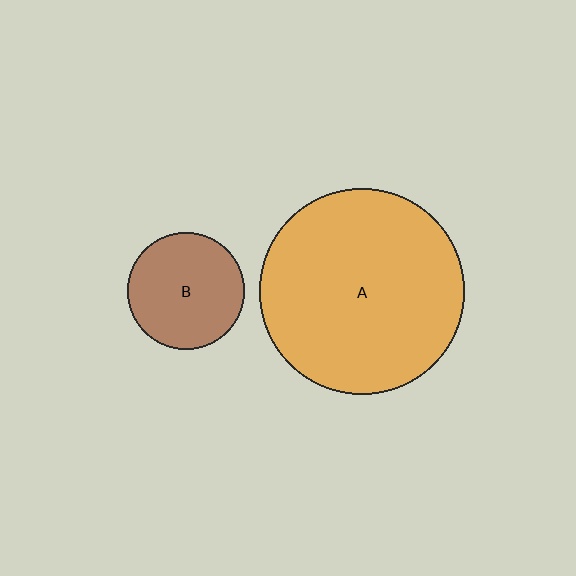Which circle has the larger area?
Circle A (orange).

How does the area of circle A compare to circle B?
Approximately 3.1 times.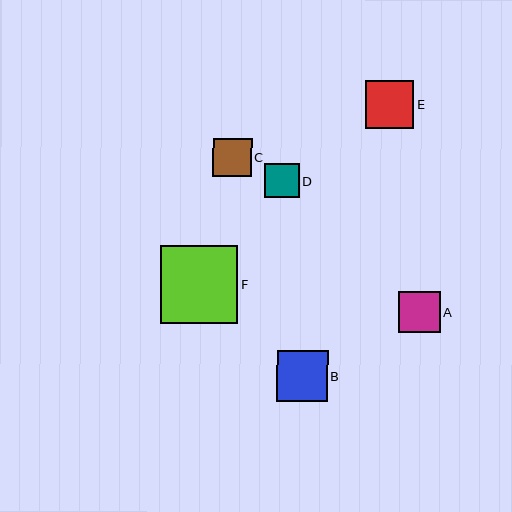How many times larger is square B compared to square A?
Square B is approximately 1.2 times the size of square A.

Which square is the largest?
Square F is the largest with a size of approximately 77 pixels.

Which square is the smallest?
Square D is the smallest with a size of approximately 35 pixels.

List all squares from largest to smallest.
From largest to smallest: F, B, E, A, C, D.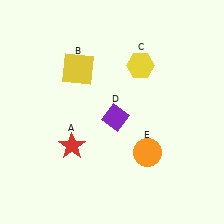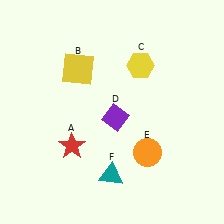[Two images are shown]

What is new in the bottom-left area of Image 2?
A teal triangle (F) was added in the bottom-left area of Image 2.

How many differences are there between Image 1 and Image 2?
There is 1 difference between the two images.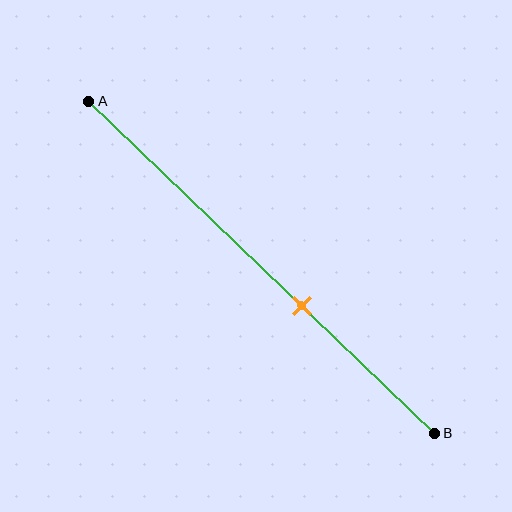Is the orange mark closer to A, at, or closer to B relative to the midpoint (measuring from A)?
The orange mark is closer to point B than the midpoint of segment AB.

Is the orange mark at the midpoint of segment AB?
No, the mark is at about 60% from A, not at the 50% midpoint.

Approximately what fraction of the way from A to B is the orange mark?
The orange mark is approximately 60% of the way from A to B.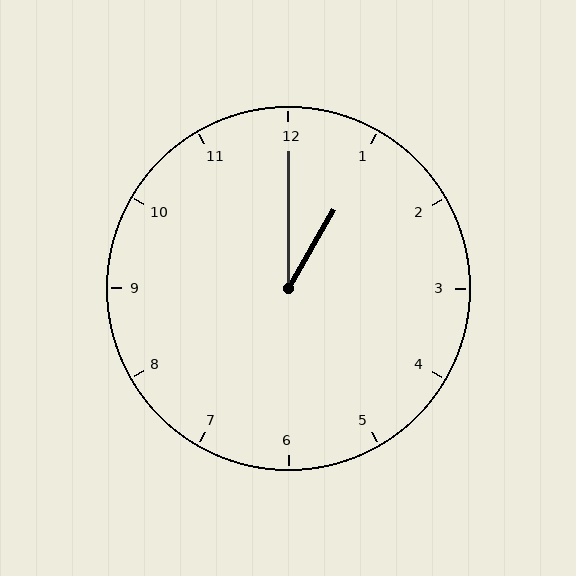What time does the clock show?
1:00.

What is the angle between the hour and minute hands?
Approximately 30 degrees.